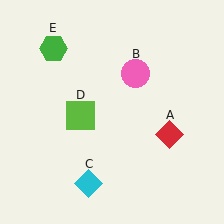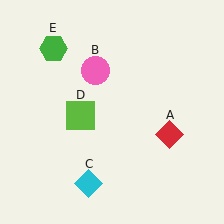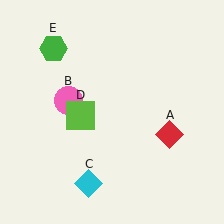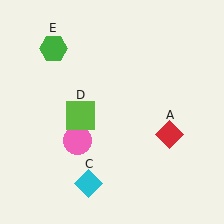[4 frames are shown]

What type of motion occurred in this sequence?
The pink circle (object B) rotated counterclockwise around the center of the scene.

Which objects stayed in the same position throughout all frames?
Red diamond (object A) and cyan diamond (object C) and lime square (object D) and green hexagon (object E) remained stationary.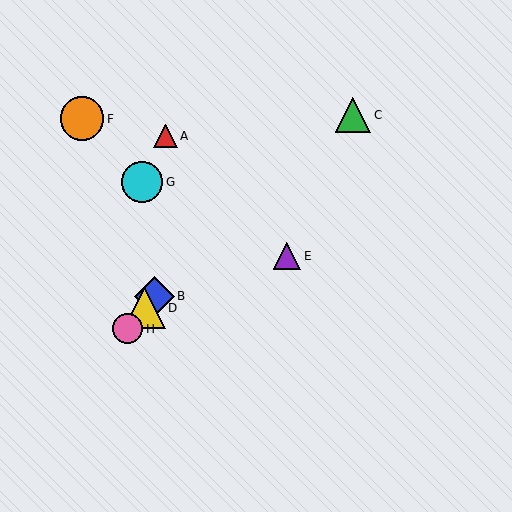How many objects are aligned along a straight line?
3 objects (B, D, H) are aligned along a straight line.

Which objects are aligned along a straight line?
Objects B, D, H are aligned along a straight line.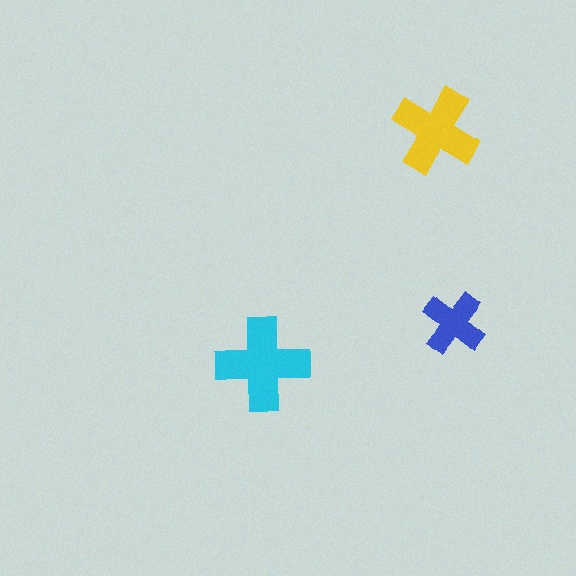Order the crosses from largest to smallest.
the cyan one, the yellow one, the blue one.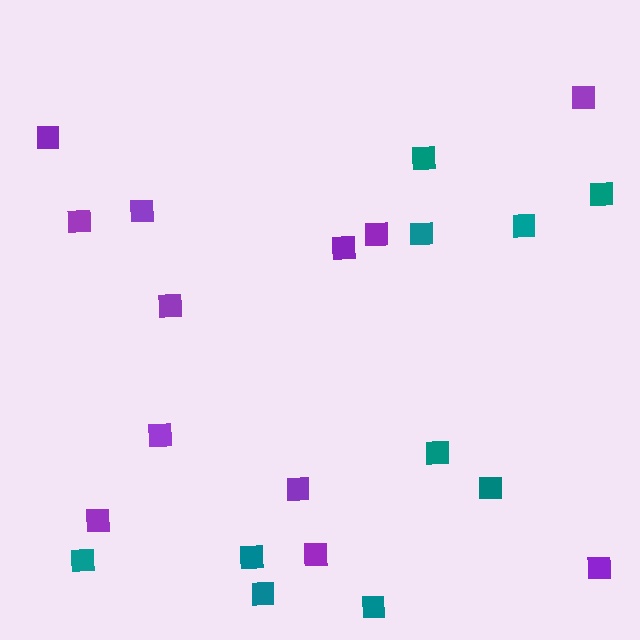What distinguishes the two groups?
There are 2 groups: one group of teal squares (10) and one group of purple squares (12).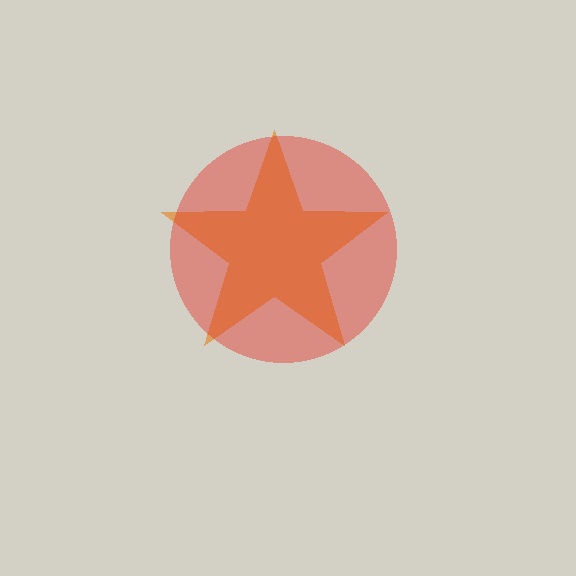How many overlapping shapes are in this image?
There are 2 overlapping shapes in the image.